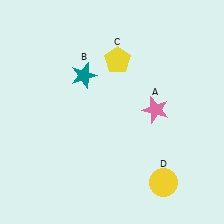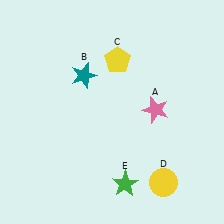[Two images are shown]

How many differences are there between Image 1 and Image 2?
There is 1 difference between the two images.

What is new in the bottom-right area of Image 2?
A green star (E) was added in the bottom-right area of Image 2.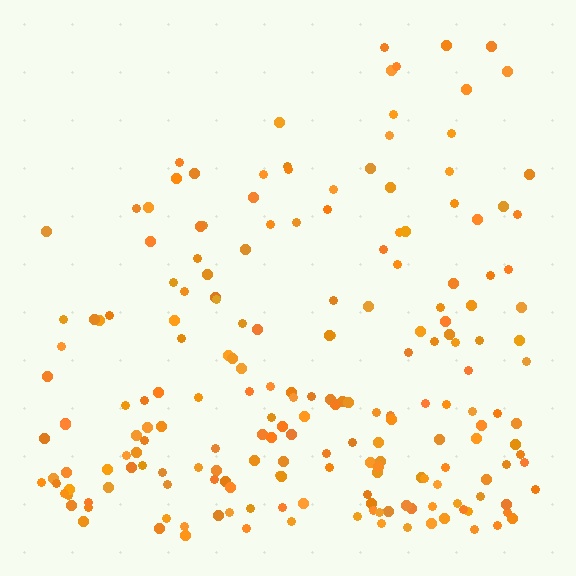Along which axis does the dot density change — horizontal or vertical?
Vertical.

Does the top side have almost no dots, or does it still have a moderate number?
Still a moderate number, just noticeably fewer than the bottom.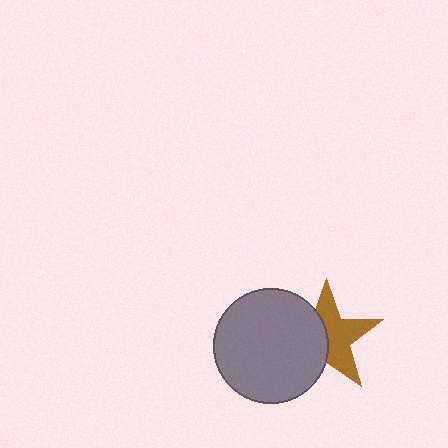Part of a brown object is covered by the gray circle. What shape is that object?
It is a star.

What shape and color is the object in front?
The object in front is a gray circle.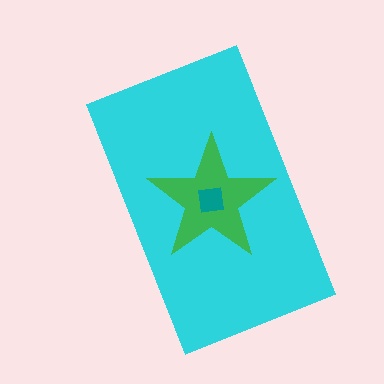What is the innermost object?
The teal square.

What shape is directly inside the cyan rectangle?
The green star.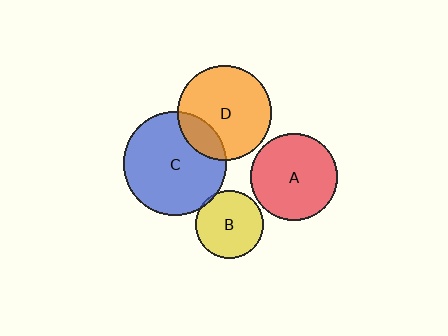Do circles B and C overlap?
Yes.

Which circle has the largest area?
Circle C (blue).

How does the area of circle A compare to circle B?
Approximately 1.7 times.